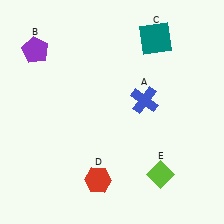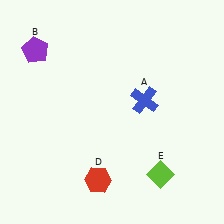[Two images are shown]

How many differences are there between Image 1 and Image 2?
There is 1 difference between the two images.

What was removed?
The teal square (C) was removed in Image 2.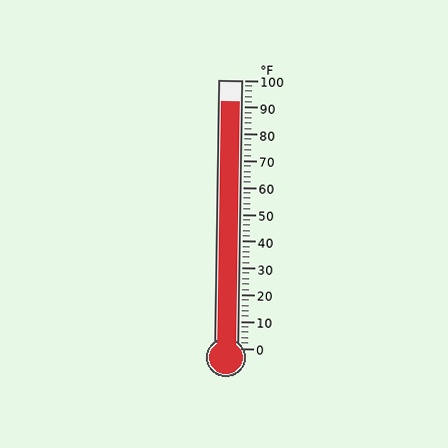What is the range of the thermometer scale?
The thermometer scale ranges from 0°F to 100°F.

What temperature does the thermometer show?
The thermometer shows approximately 92°F.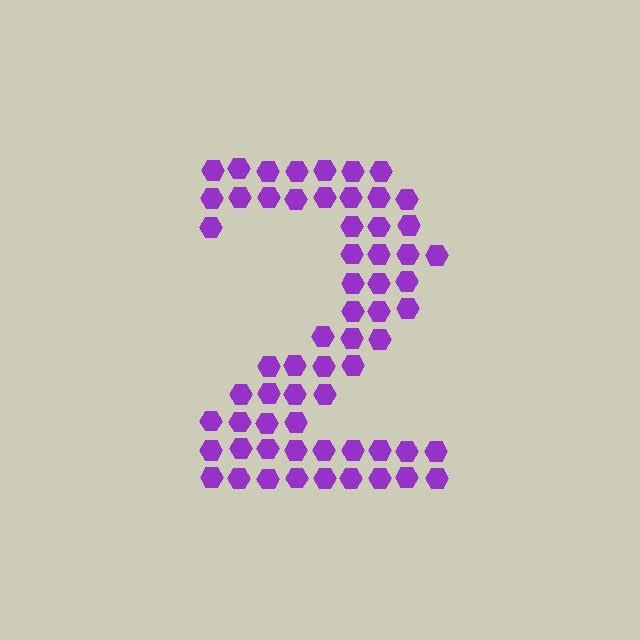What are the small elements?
The small elements are hexagons.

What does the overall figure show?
The overall figure shows the digit 2.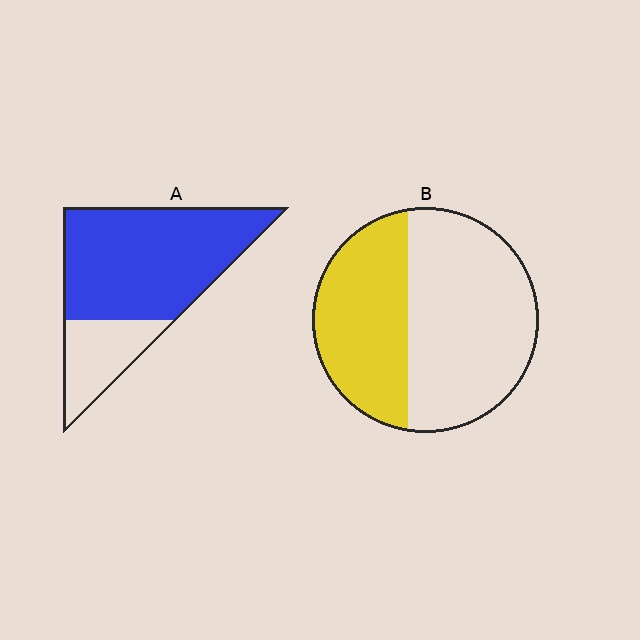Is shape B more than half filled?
No.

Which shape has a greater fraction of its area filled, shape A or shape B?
Shape A.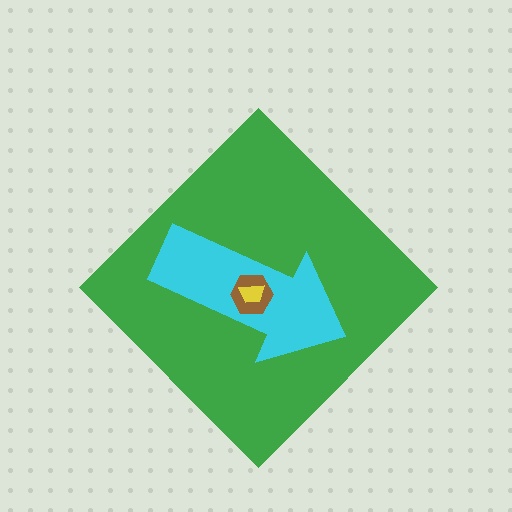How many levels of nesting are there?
4.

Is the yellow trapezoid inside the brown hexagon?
Yes.